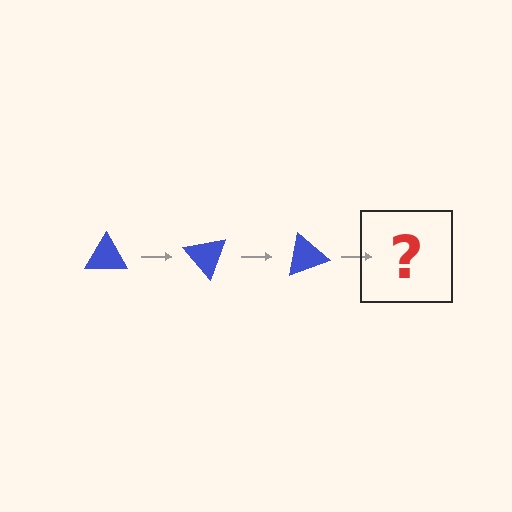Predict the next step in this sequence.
The next step is a blue triangle rotated 150 degrees.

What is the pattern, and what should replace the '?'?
The pattern is that the triangle rotates 50 degrees each step. The '?' should be a blue triangle rotated 150 degrees.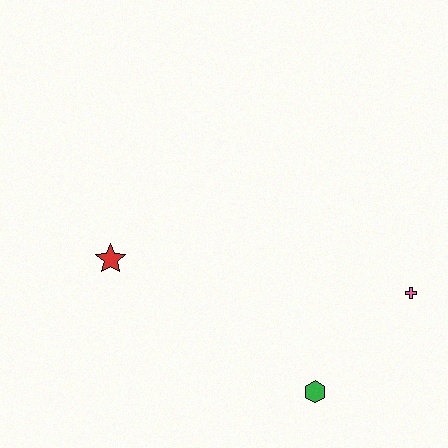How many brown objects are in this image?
There are no brown objects.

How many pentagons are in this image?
There are no pentagons.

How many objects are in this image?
There are 3 objects.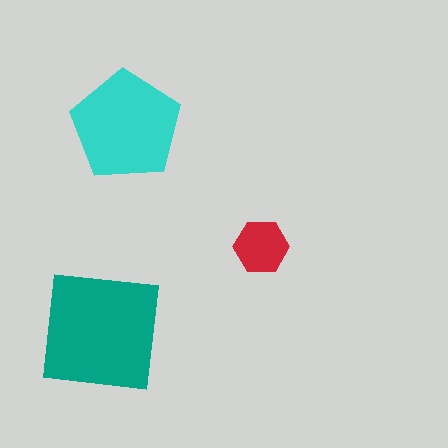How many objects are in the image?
There are 3 objects in the image.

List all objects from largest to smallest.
The teal square, the cyan pentagon, the red hexagon.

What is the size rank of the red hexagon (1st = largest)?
3rd.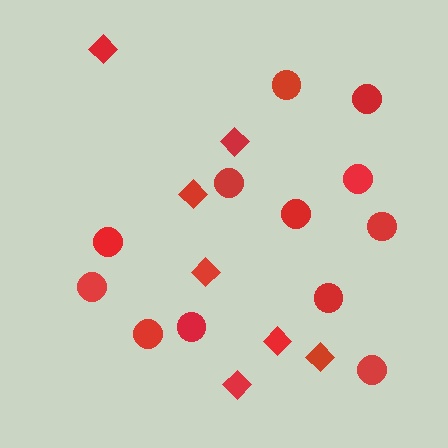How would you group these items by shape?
There are 2 groups: one group of circles (12) and one group of diamonds (7).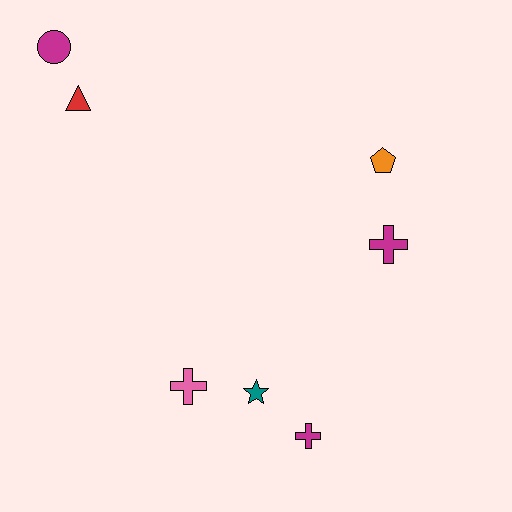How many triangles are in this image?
There is 1 triangle.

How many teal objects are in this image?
There is 1 teal object.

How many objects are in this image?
There are 7 objects.